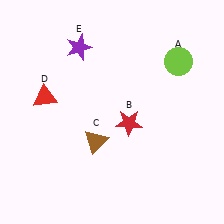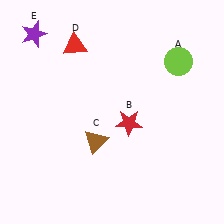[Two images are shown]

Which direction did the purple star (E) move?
The purple star (E) moved left.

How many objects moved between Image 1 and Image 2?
2 objects moved between the two images.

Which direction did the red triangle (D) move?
The red triangle (D) moved up.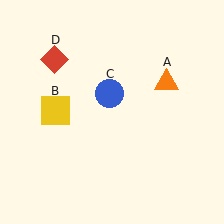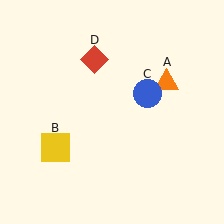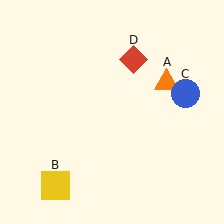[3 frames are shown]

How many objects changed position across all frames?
3 objects changed position: yellow square (object B), blue circle (object C), red diamond (object D).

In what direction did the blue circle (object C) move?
The blue circle (object C) moved right.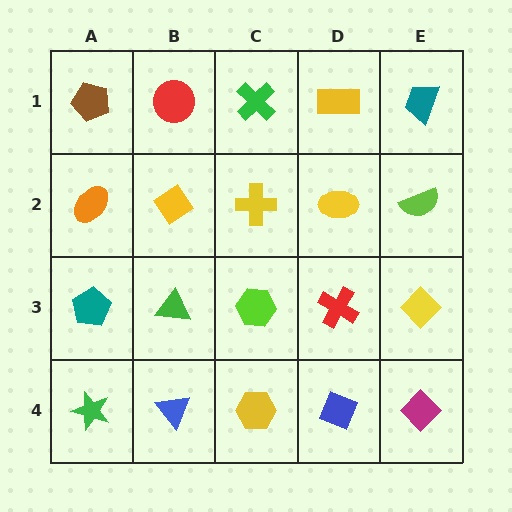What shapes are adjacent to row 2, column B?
A red circle (row 1, column B), a green triangle (row 3, column B), an orange ellipse (row 2, column A), a yellow cross (row 2, column C).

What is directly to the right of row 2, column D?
A lime semicircle.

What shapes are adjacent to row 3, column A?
An orange ellipse (row 2, column A), a green star (row 4, column A), a green triangle (row 3, column B).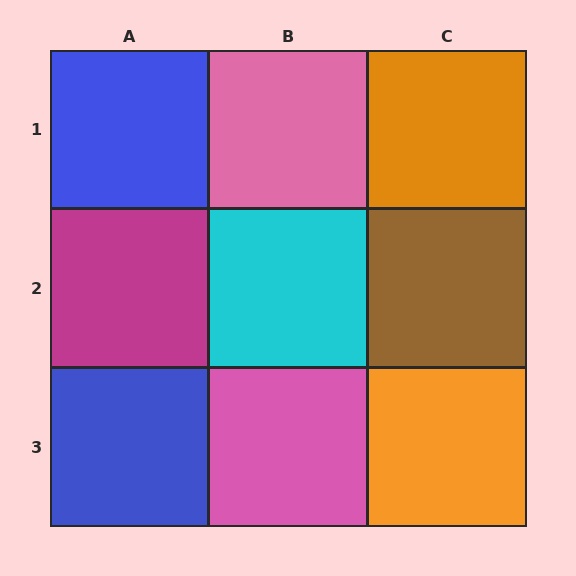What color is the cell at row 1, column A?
Blue.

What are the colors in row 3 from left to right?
Blue, pink, orange.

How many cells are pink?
2 cells are pink.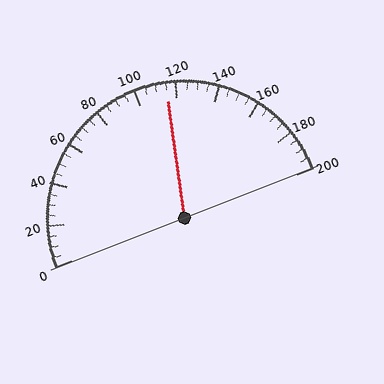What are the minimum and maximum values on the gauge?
The gauge ranges from 0 to 200.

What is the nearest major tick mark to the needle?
The nearest major tick mark is 120.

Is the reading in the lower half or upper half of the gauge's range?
The reading is in the upper half of the range (0 to 200).